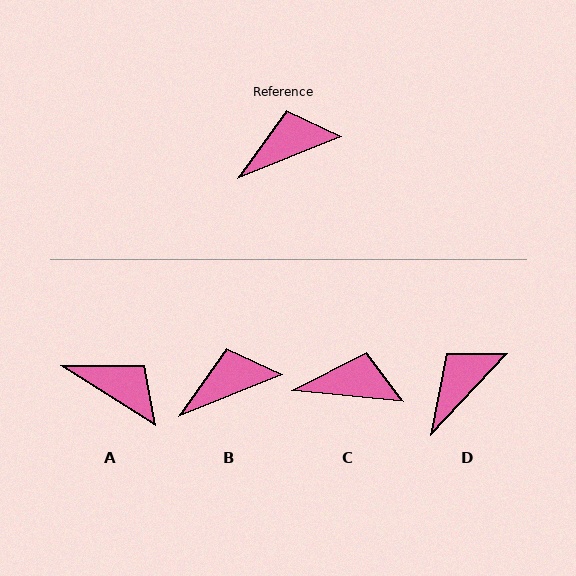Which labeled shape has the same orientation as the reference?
B.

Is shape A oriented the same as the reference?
No, it is off by about 54 degrees.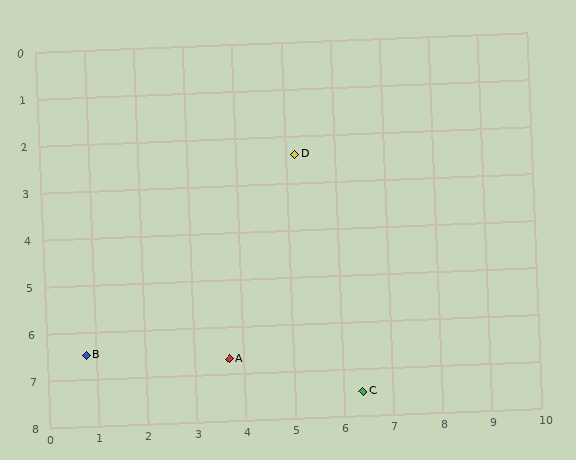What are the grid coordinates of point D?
Point D is at approximately (5.2, 2.4).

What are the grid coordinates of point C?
Point C is at approximately (6.4, 7.5).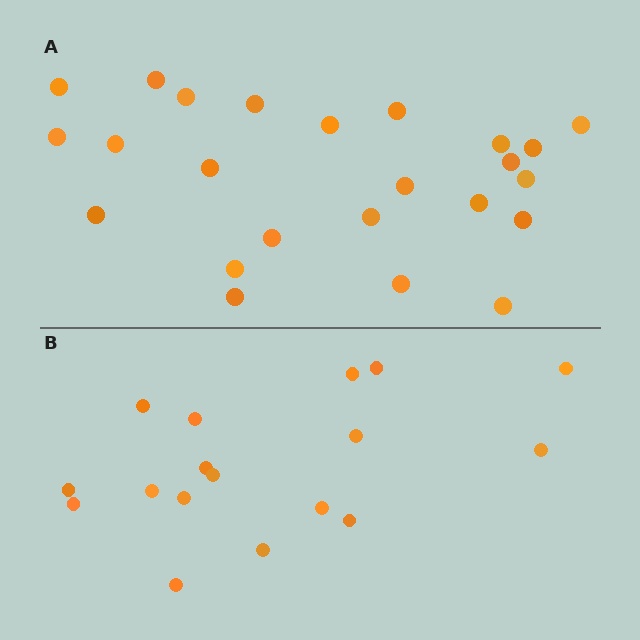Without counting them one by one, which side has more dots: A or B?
Region A (the top region) has more dots.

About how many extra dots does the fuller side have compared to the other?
Region A has roughly 8 or so more dots than region B.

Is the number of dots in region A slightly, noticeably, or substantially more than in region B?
Region A has noticeably more, but not dramatically so. The ratio is roughly 1.4 to 1.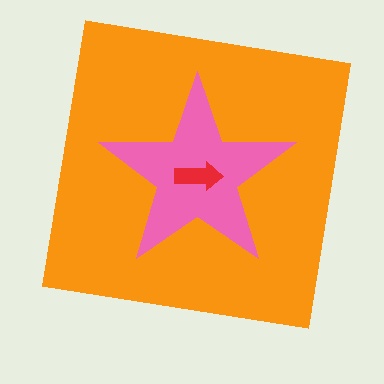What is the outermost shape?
The orange square.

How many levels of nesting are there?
3.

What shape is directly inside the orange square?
The pink star.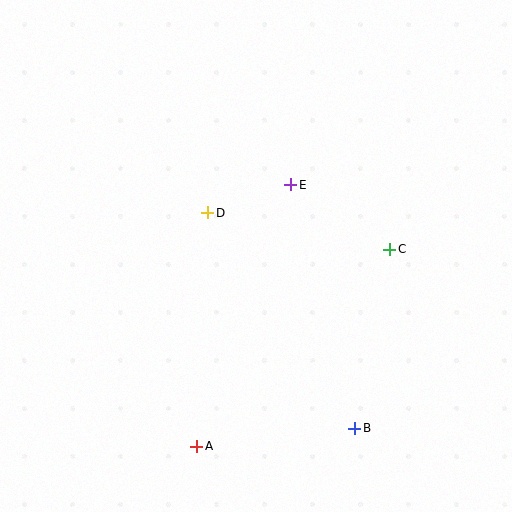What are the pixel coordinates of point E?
Point E is at (291, 185).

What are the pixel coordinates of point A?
Point A is at (197, 446).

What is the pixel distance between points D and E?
The distance between D and E is 87 pixels.